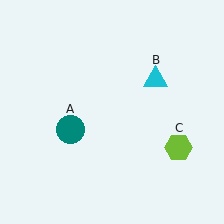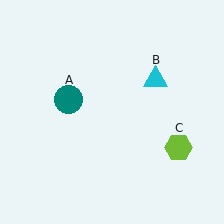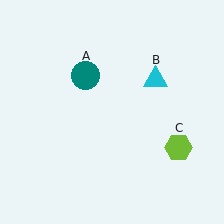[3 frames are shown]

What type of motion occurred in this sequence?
The teal circle (object A) rotated clockwise around the center of the scene.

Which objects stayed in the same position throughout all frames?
Cyan triangle (object B) and lime hexagon (object C) remained stationary.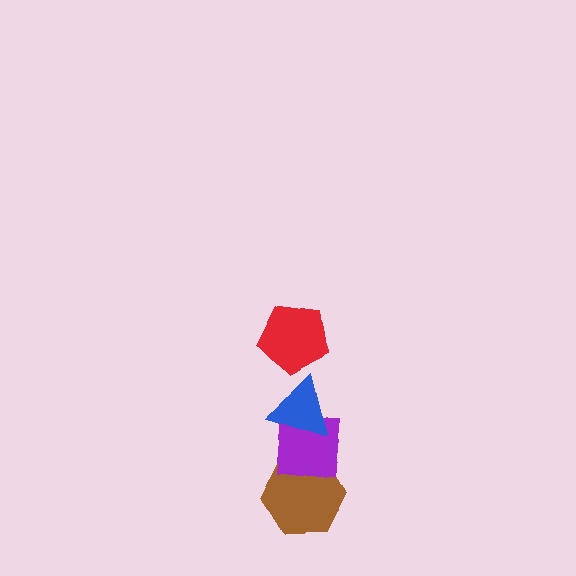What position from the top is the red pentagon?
The red pentagon is 1st from the top.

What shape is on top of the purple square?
The blue triangle is on top of the purple square.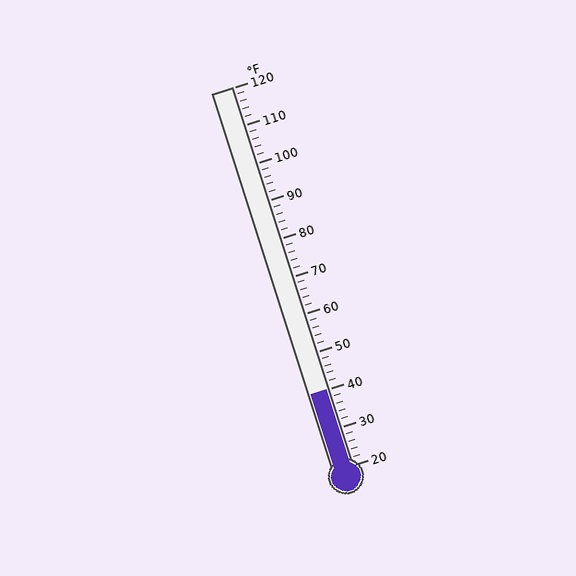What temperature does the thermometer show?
The thermometer shows approximately 40°F.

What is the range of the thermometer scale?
The thermometer scale ranges from 20°F to 120°F.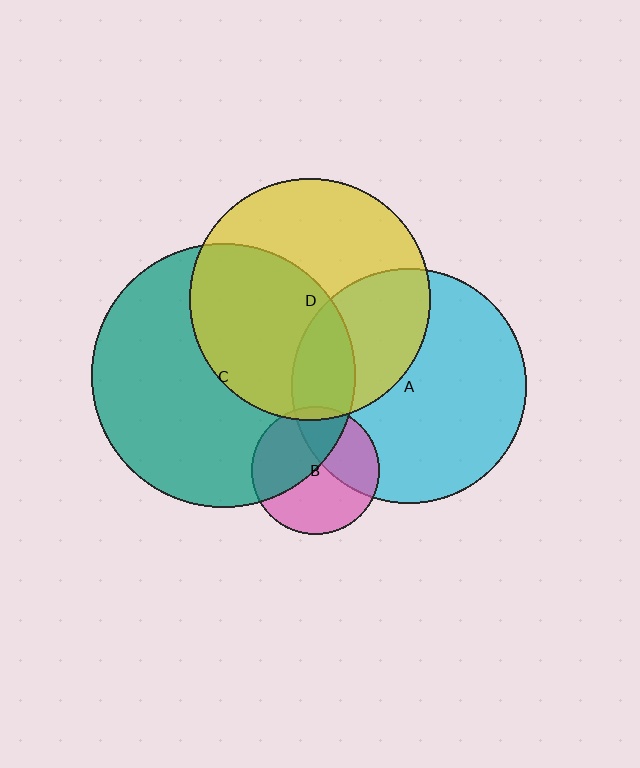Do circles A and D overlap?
Yes.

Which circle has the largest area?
Circle C (teal).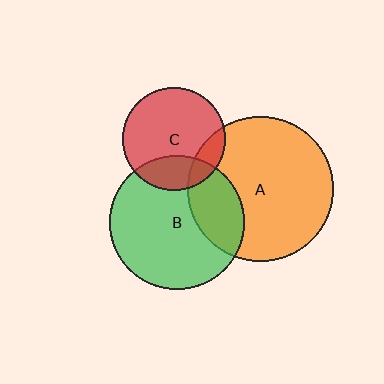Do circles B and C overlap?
Yes.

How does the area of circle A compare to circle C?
Approximately 2.0 times.